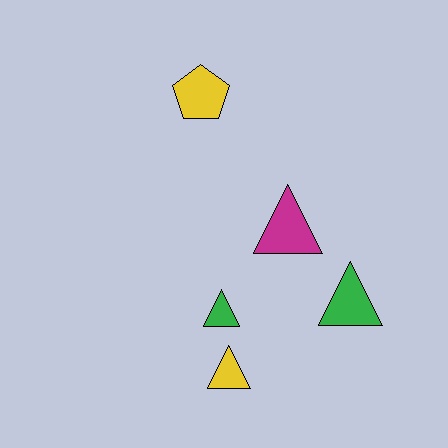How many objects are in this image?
There are 5 objects.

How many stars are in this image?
There are no stars.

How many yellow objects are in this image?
There are 2 yellow objects.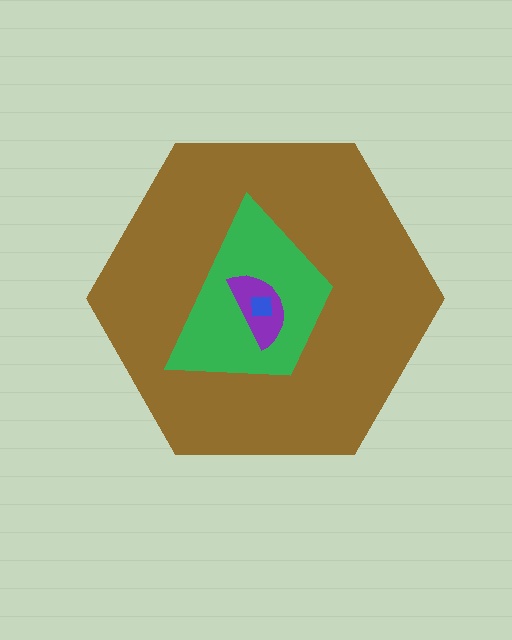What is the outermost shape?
The brown hexagon.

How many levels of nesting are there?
4.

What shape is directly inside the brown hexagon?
The green trapezoid.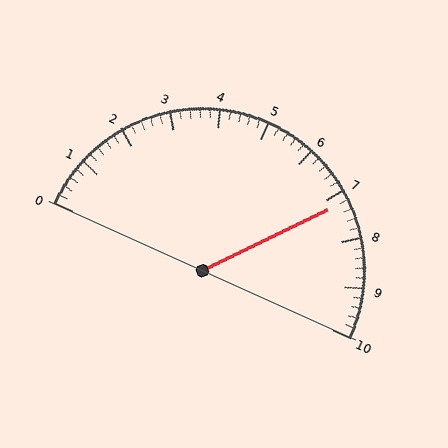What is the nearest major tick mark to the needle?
The nearest major tick mark is 7.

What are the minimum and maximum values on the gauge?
The gauge ranges from 0 to 10.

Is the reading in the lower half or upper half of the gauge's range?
The reading is in the upper half of the range (0 to 10).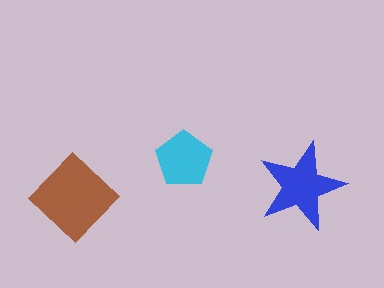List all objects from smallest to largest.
The cyan pentagon, the blue star, the brown diamond.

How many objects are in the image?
There are 3 objects in the image.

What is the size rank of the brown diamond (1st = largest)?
1st.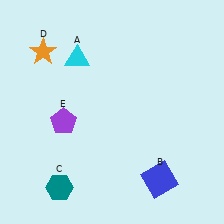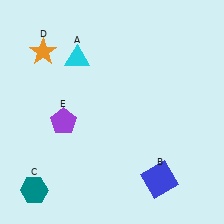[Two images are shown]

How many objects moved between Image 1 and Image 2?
1 object moved between the two images.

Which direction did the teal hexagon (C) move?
The teal hexagon (C) moved left.